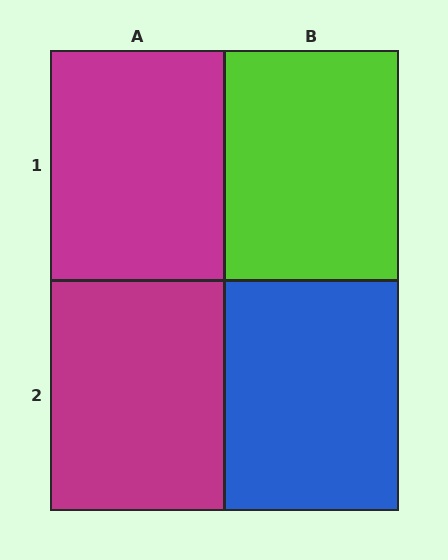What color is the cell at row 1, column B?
Lime.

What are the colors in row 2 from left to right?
Magenta, blue.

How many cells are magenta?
2 cells are magenta.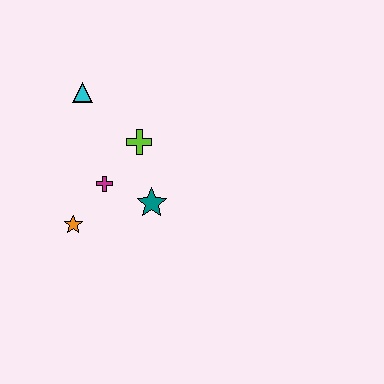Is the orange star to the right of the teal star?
No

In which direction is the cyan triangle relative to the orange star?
The cyan triangle is above the orange star.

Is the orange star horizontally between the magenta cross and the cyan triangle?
No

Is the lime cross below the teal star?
No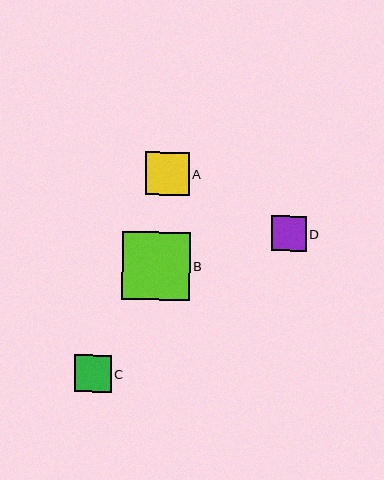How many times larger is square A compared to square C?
Square A is approximately 1.2 times the size of square C.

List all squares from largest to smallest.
From largest to smallest: B, A, C, D.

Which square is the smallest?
Square D is the smallest with a size of approximately 35 pixels.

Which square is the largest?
Square B is the largest with a size of approximately 68 pixels.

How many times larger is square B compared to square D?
Square B is approximately 2.0 times the size of square D.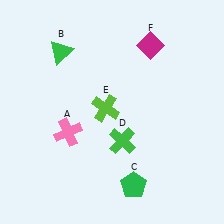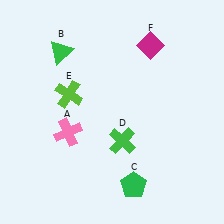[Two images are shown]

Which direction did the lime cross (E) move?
The lime cross (E) moved left.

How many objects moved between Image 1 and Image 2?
1 object moved between the two images.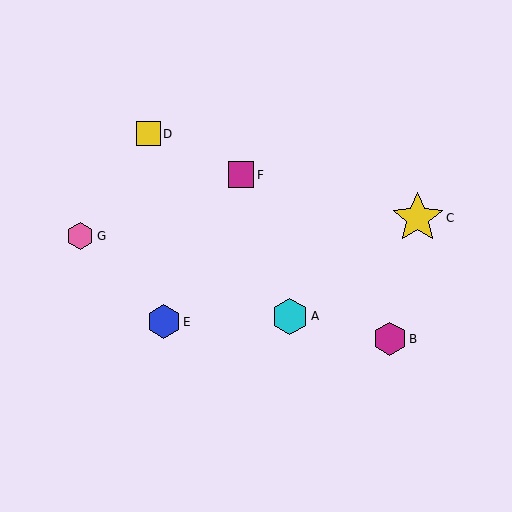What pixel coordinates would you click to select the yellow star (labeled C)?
Click at (418, 218) to select the yellow star C.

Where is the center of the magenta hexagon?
The center of the magenta hexagon is at (390, 339).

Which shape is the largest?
The yellow star (labeled C) is the largest.